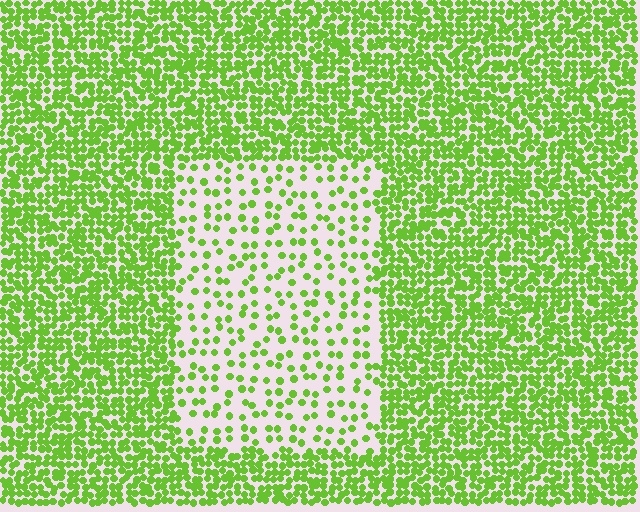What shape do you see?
I see a rectangle.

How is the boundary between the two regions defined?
The boundary is defined by a change in element density (approximately 2.9x ratio). All elements are the same color, size, and shape.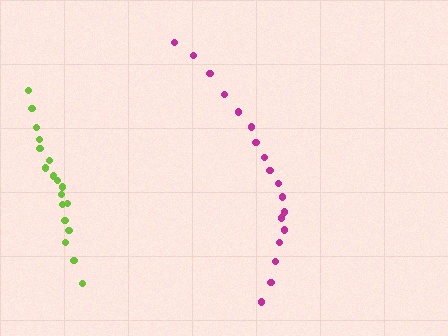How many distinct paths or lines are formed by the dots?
There are 2 distinct paths.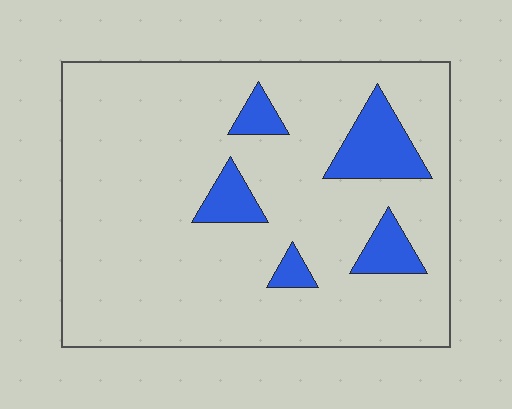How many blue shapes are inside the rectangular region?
5.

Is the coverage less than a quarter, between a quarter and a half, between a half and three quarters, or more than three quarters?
Less than a quarter.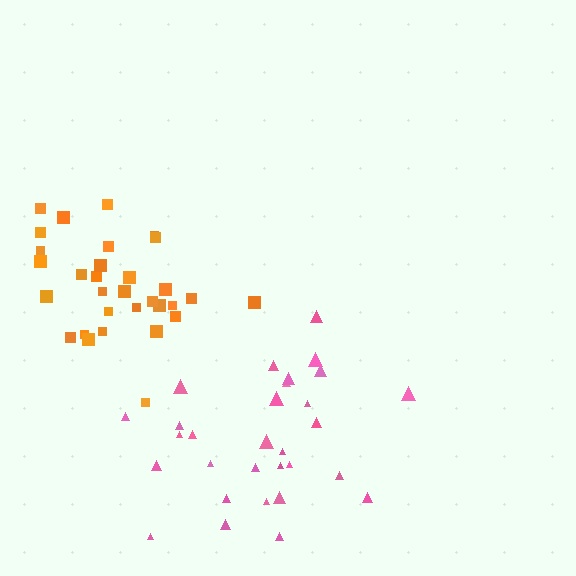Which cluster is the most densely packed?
Orange.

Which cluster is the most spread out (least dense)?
Pink.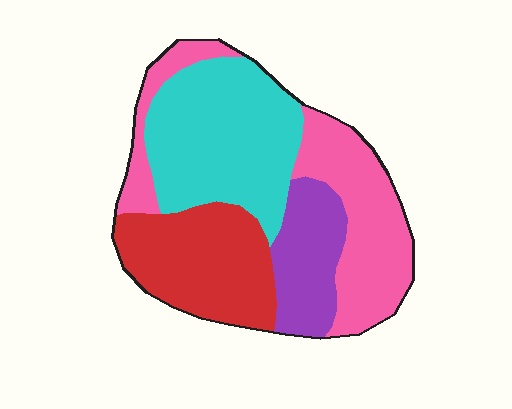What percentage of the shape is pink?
Pink takes up between a sixth and a third of the shape.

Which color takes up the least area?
Purple, at roughly 15%.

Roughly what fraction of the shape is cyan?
Cyan takes up between a sixth and a third of the shape.